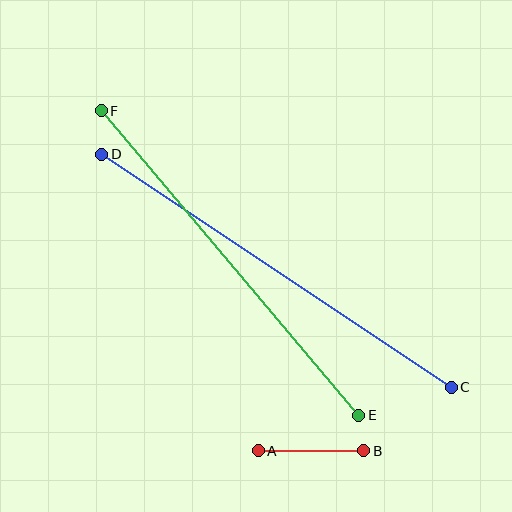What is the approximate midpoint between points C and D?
The midpoint is at approximately (276, 271) pixels.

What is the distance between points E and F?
The distance is approximately 399 pixels.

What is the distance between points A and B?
The distance is approximately 105 pixels.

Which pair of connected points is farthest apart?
Points C and D are farthest apart.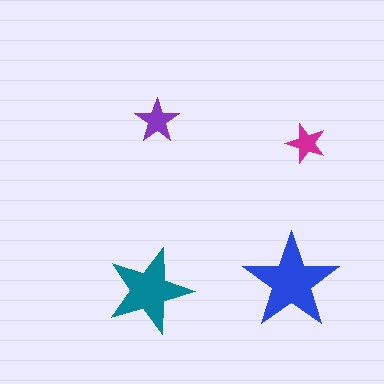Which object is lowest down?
The teal star is bottommost.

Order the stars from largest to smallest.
the blue one, the teal one, the purple one, the magenta one.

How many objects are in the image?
There are 4 objects in the image.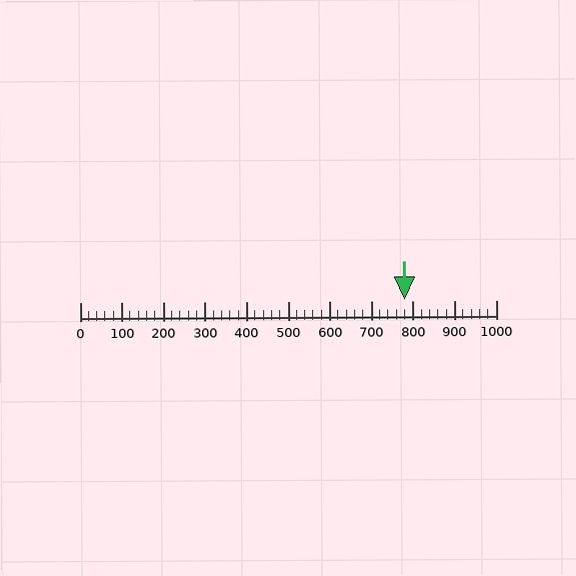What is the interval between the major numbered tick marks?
The major tick marks are spaced 100 units apart.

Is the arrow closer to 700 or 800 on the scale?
The arrow is closer to 800.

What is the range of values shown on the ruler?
The ruler shows values from 0 to 1000.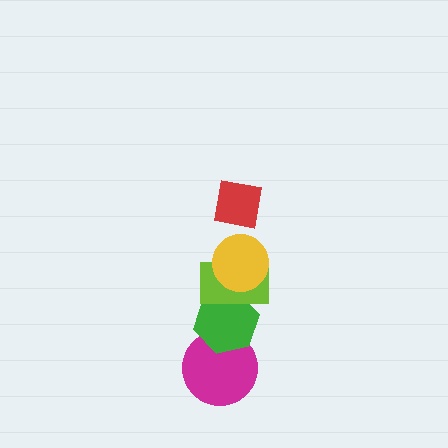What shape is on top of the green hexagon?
The lime rectangle is on top of the green hexagon.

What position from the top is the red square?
The red square is 1st from the top.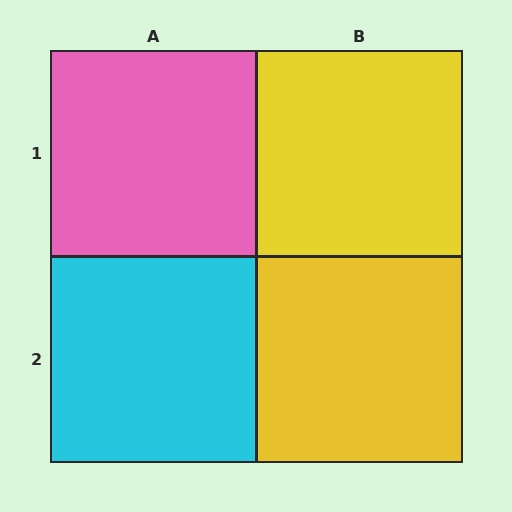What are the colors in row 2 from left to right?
Cyan, yellow.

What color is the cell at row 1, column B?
Yellow.